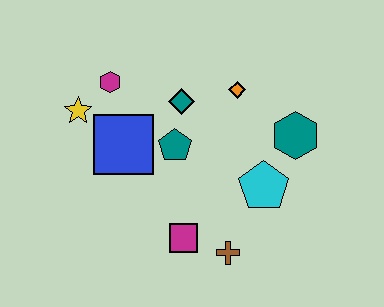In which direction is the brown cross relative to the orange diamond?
The brown cross is below the orange diamond.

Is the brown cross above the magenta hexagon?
No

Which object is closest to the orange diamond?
The teal diamond is closest to the orange diamond.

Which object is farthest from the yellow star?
The teal hexagon is farthest from the yellow star.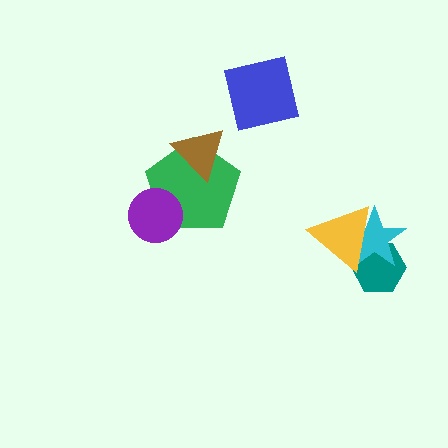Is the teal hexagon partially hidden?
Yes, it is partially covered by another shape.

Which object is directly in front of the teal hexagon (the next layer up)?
The cyan star is directly in front of the teal hexagon.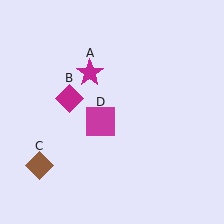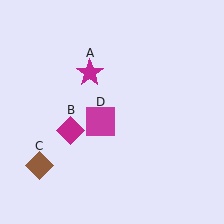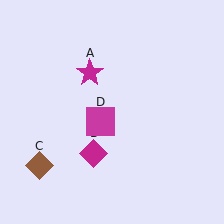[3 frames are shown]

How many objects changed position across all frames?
1 object changed position: magenta diamond (object B).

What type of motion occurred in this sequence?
The magenta diamond (object B) rotated counterclockwise around the center of the scene.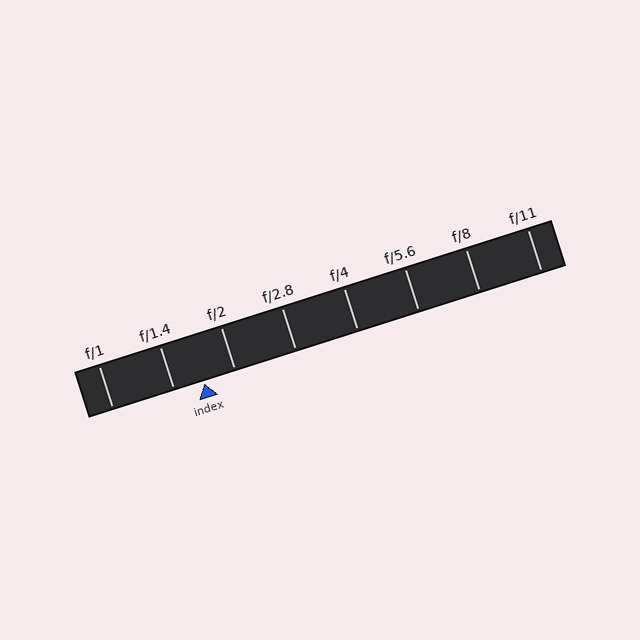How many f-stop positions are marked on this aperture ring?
There are 8 f-stop positions marked.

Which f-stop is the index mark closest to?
The index mark is closest to f/1.4.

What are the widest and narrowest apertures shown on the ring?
The widest aperture shown is f/1 and the narrowest is f/11.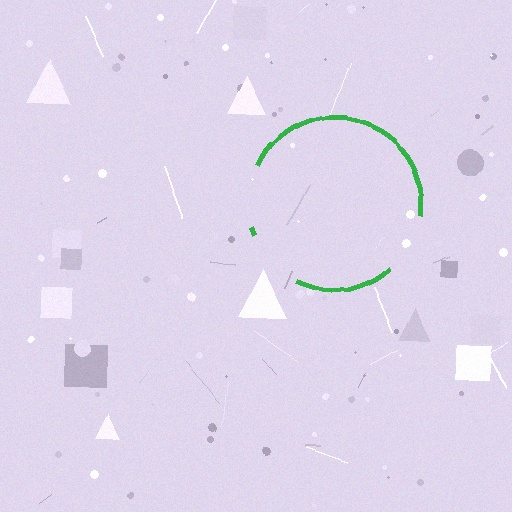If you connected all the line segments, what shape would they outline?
They would outline a circle.